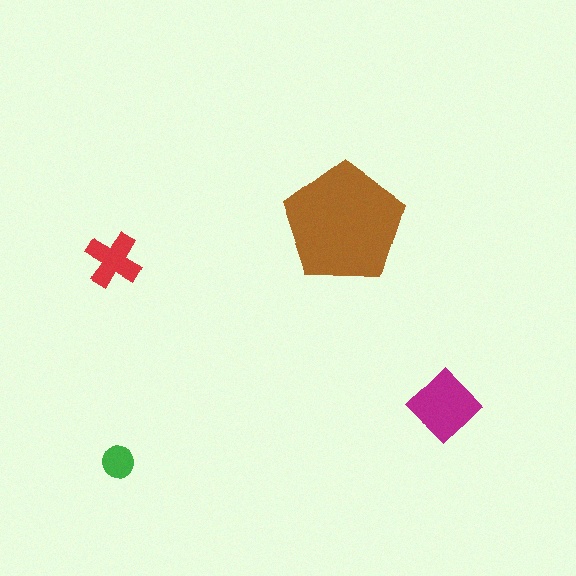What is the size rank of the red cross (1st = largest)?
3rd.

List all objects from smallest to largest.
The green circle, the red cross, the magenta diamond, the brown pentagon.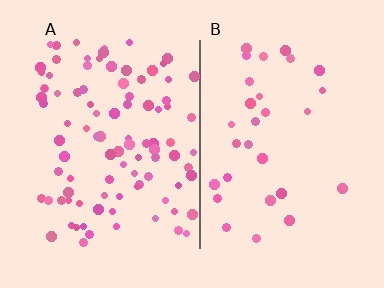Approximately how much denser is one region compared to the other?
Approximately 3.2× — region A over region B.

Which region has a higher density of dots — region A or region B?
A (the left).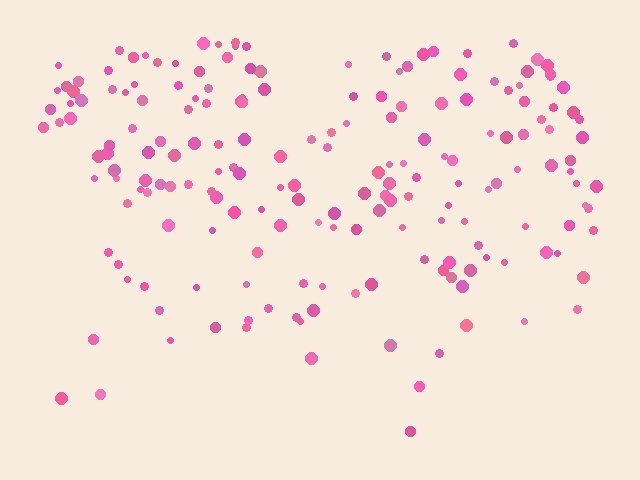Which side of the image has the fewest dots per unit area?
The bottom.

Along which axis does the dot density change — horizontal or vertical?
Vertical.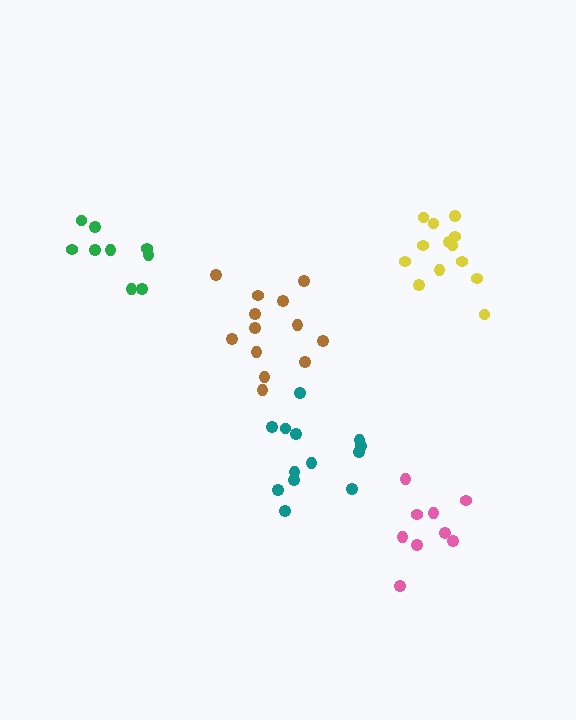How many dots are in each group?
Group 1: 13 dots, Group 2: 13 dots, Group 3: 9 dots, Group 4: 9 dots, Group 5: 13 dots (57 total).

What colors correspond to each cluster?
The clusters are colored: yellow, brown, pink, green, teal.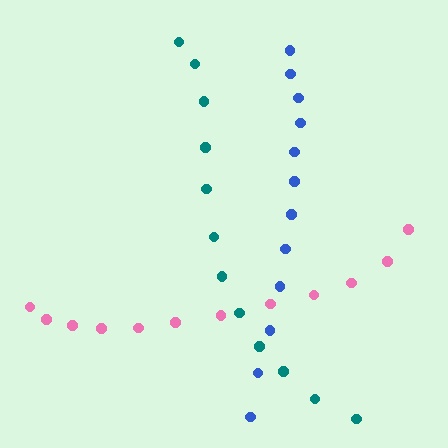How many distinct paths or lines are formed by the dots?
There are 3 distinct paths.